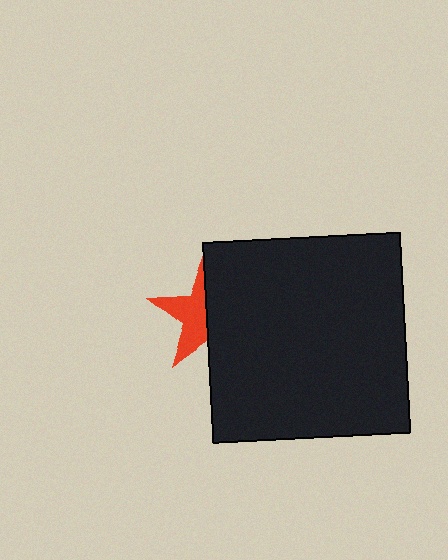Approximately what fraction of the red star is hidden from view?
Roughly 54% of the red star is hidden behind the black rectangle.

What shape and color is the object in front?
The object in front is a black rectangle.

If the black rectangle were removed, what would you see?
You would see the complete red star.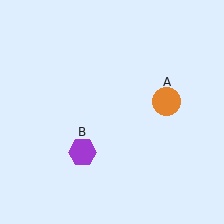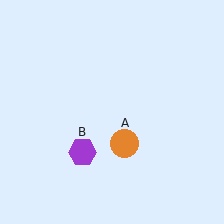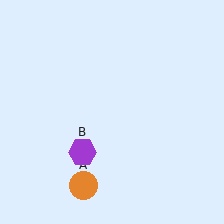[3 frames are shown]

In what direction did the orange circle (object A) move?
The orange circle (object A) moved down and to the left.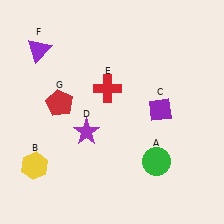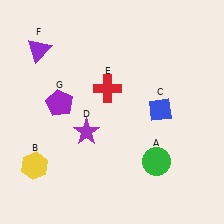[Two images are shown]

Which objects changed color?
C changed from purple to blue. G changed from red to purple.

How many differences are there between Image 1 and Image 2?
There are 2 differences between the two images.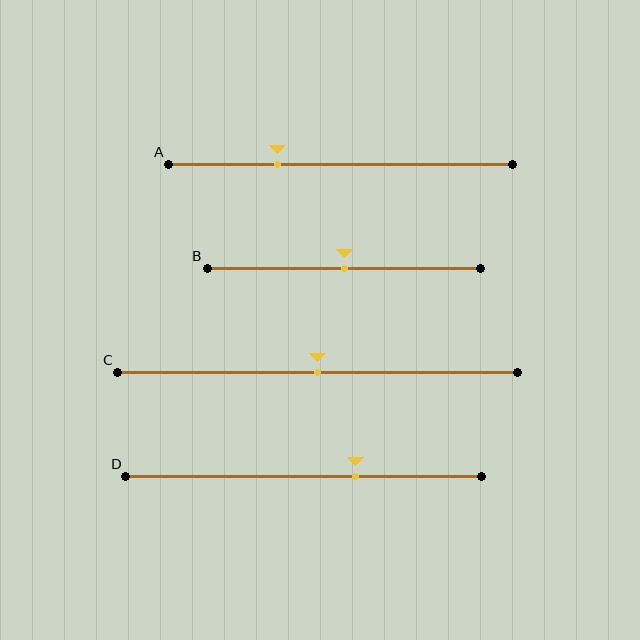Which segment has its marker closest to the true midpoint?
Segment B has its marker closest to the true midpoint.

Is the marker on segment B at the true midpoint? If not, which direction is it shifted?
Yes, the marker on segment B is at the true midpoint.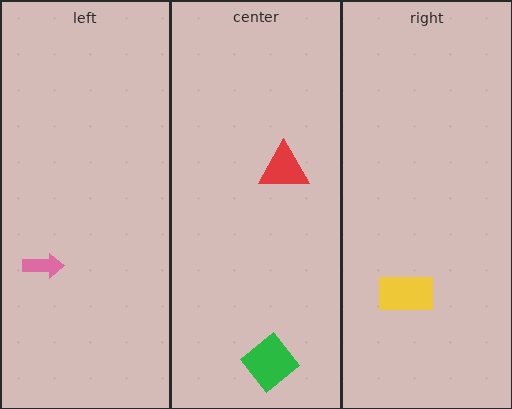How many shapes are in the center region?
2.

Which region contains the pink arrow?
The left region.